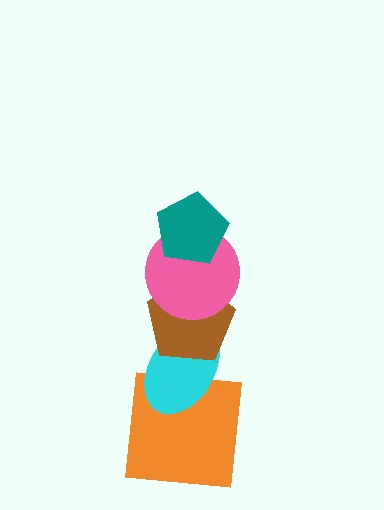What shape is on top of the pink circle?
The teal pentagon is on top of the pink circle.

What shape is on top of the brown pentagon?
The pink circle is on top of the brown pentagon.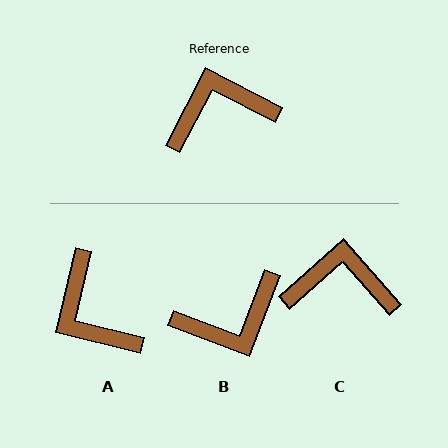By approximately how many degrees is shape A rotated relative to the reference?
Approximately 104 degrees counter-clockwise.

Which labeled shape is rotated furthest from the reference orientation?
B, about 174 degrees away.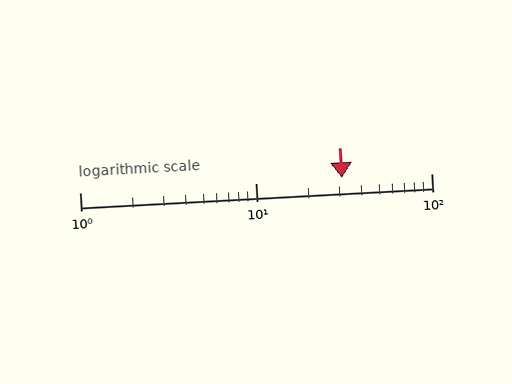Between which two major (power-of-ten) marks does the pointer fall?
The pointer is between 10 and 100.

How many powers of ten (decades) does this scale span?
The scale spans 2 decades, from 1 to 100.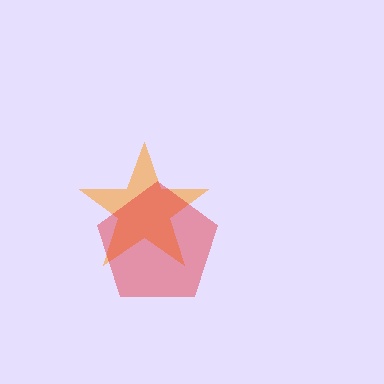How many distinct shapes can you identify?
There are 2 distinct shapes: an orange star, a red pentagon.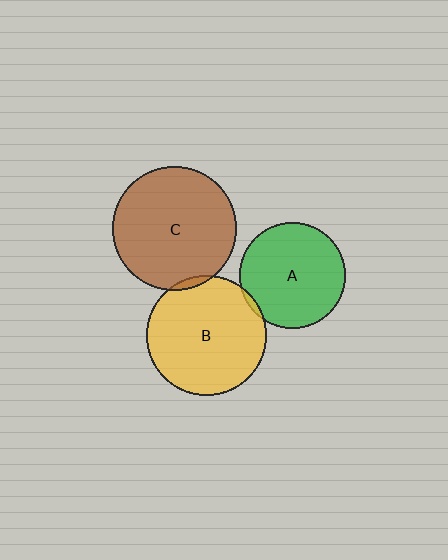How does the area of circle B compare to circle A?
Approximately 1.3 times.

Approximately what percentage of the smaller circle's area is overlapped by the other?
Approximately 5%.